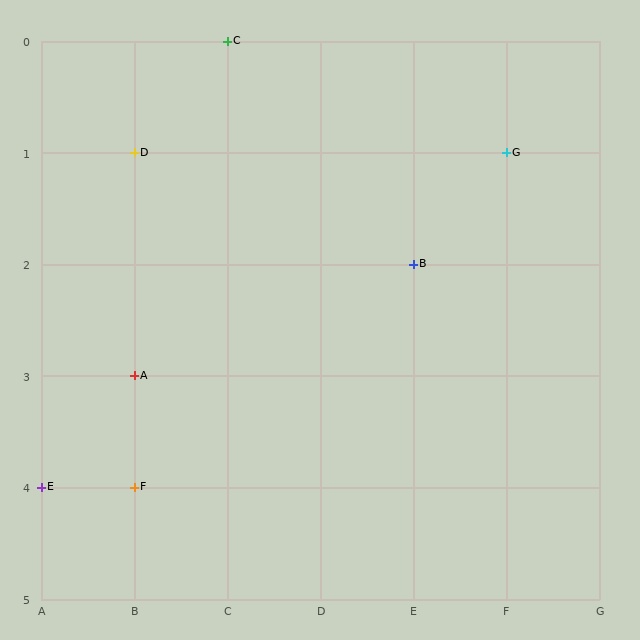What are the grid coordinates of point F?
Point F is at grid coordinates (B, 4).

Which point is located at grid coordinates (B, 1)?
Point D is at (B, 1).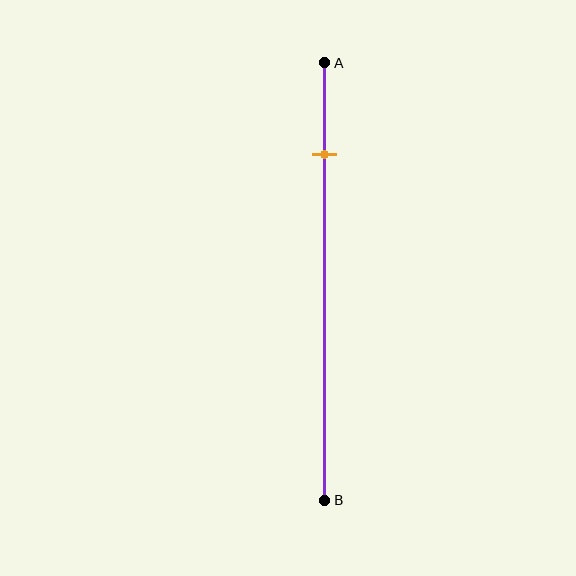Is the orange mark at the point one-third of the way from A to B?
No, the mark is at about 20% from A, not at the 33% one-third point.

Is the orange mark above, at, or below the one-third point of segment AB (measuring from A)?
The orange mark is above the one-third point of segment AB.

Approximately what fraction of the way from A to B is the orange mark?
The orange mark is approximately 20% of the way from A to B.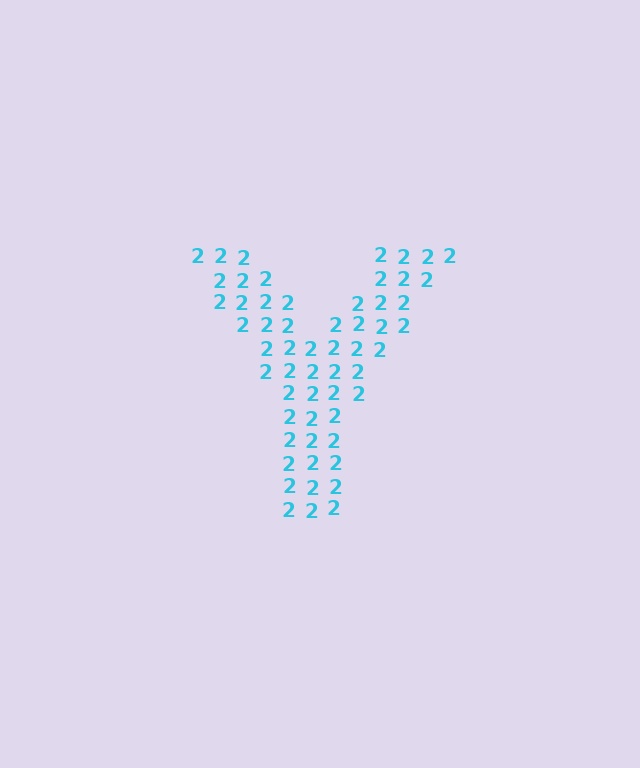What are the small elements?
The small elements are digit 2's.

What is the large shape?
The large shape is the letter Y.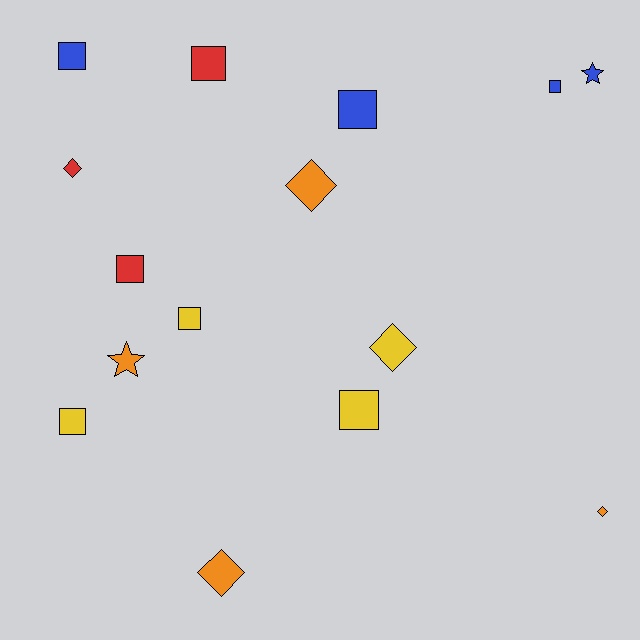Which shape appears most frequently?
Square, with 8 objects.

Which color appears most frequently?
Yellow, with 4 objects.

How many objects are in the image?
There are 15 objects.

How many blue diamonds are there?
There are no blue diamonds.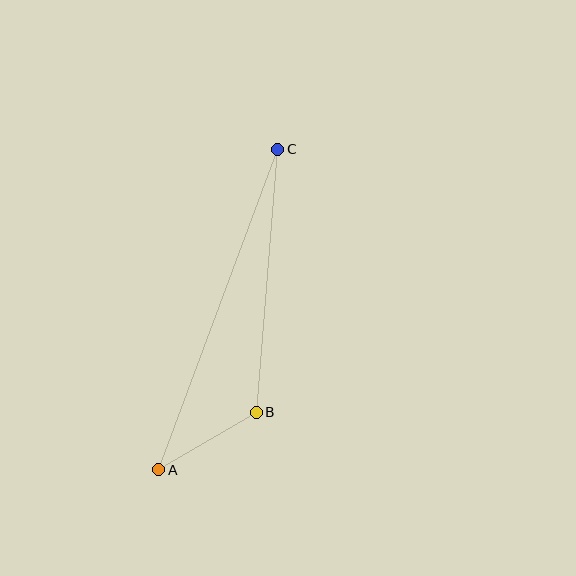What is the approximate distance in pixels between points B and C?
The distance between B and C is approximately 264 pixels.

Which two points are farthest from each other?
Points A and C are farthest from each other.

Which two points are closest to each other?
Points A and B are closest to each other.